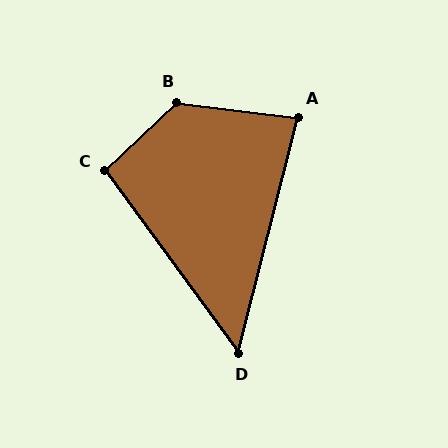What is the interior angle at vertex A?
Approximately 82 degrees (acute).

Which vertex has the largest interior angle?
B, at approximately 129 degrees.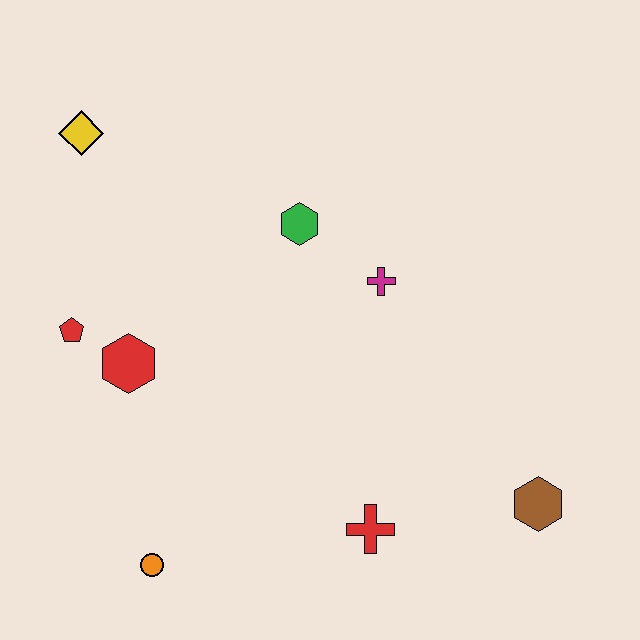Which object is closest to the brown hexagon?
The red cross is closest to the brown hexagon.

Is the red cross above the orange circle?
Yes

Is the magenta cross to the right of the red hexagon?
Yes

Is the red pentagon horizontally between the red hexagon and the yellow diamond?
No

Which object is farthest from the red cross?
The yellow diamond is farthest from the red cross.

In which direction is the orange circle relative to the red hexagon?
The orange circle is below the red hexagon.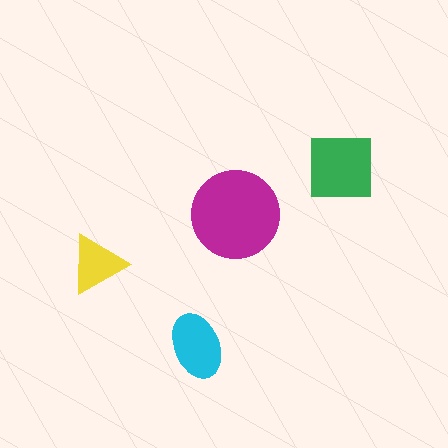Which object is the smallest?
The yellow triangle.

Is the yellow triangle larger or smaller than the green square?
Smaller.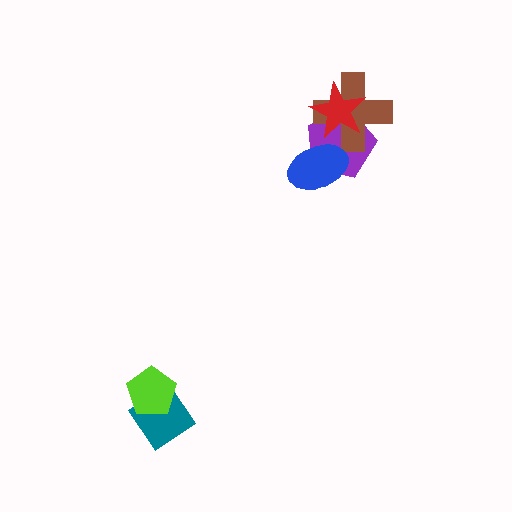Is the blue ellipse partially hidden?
No, no other shape covers it.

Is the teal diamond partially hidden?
Yes, it is partially covered by another shape.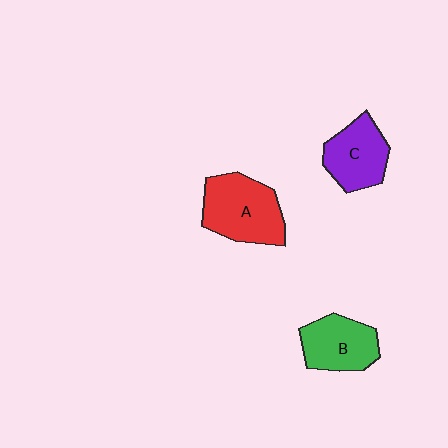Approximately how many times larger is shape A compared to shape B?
Approximately 1.3 times.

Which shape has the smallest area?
Shape B (green).